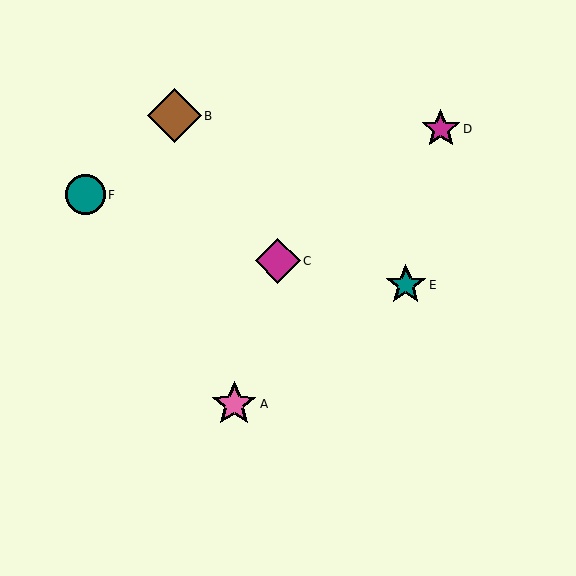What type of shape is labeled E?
Shape E is a teal star.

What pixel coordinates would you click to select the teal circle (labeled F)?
Click at (85, 195) to select the teal circle F.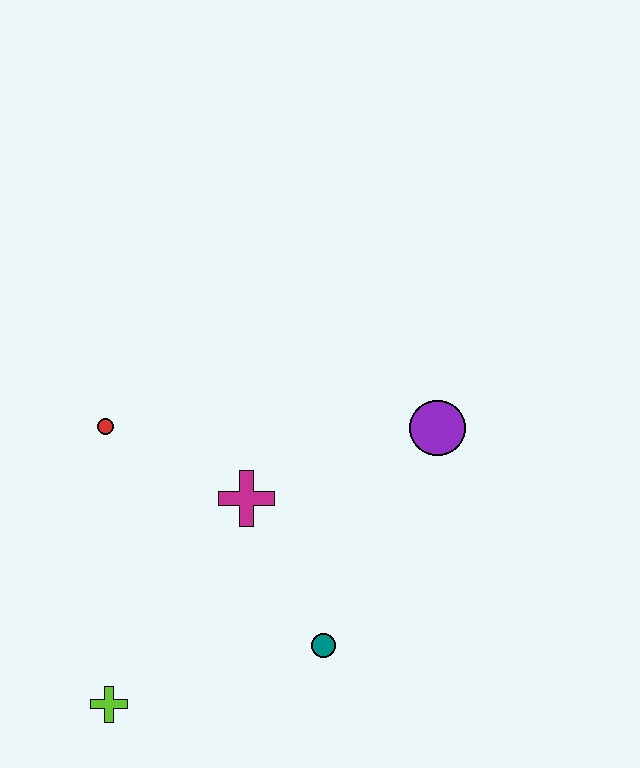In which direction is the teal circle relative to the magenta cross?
The teal circle is below the magenta cross.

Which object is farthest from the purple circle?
The lime cross is farthest from the purple circle.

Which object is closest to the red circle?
The magenta cross is closest to the red circle.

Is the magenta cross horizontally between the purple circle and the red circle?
Yes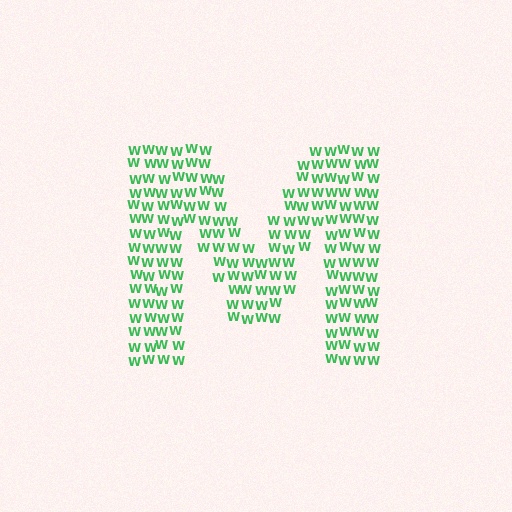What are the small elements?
The small elements are letter W's.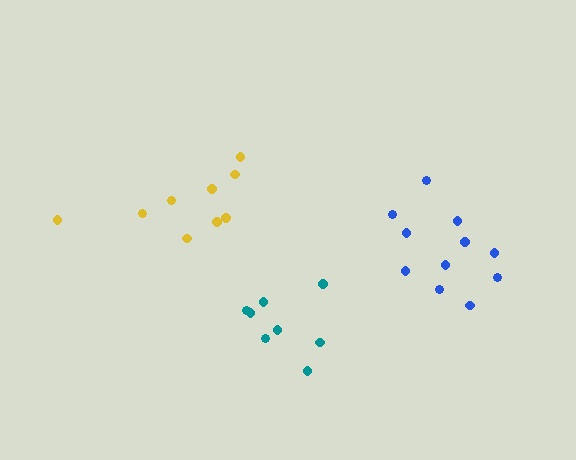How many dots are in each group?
Group 1: 9 dots, Group 2: 8 dots, Group 3: 11 dots (28 total).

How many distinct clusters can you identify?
There are 3 distinct clusters.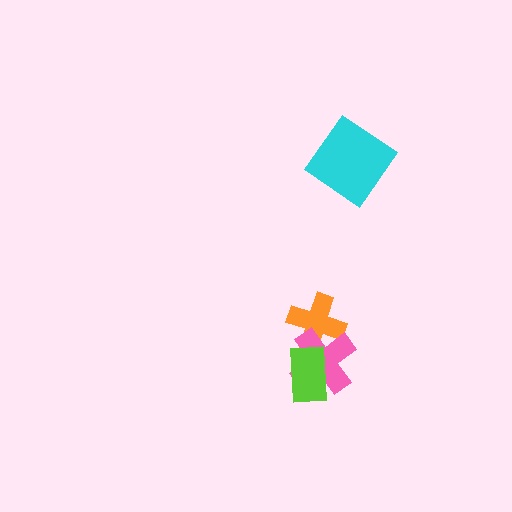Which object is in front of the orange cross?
The pink cross is in front of the orange cross.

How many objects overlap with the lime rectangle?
1 object overlaps with the lime rectangle.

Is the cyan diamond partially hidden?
No, no other shape covers it.